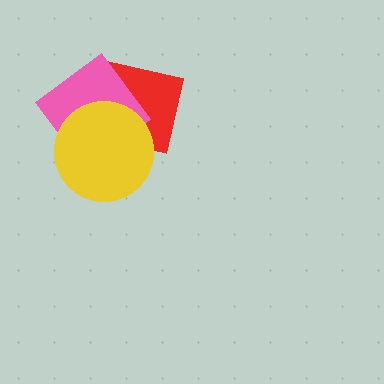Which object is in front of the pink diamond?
The yellow circle is in front of the pink diamond.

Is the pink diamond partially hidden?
Yes, it is partially covered by another shape.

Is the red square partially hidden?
Yes, it is partially covered by another shape.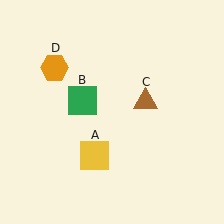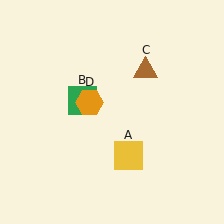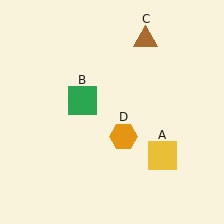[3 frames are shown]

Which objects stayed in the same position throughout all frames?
Green square (object B) remained stationary.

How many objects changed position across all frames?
3 objects changed position: yellow square (object A), brown triangle (object C), orange hexagon (object D).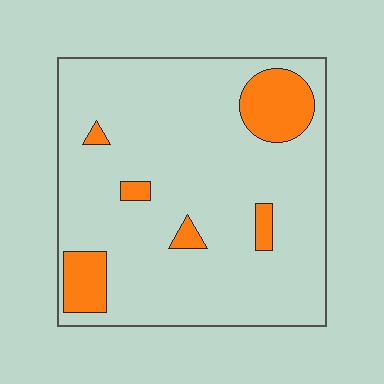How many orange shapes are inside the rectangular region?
6.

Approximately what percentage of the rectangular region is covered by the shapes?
Approximately 15%.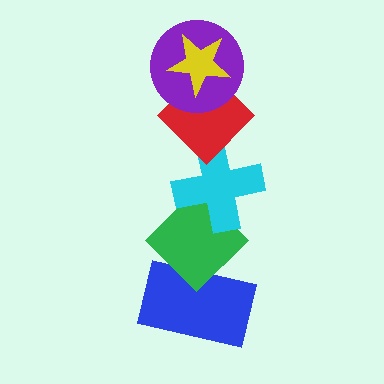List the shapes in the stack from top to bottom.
From top to bottom: the yellow star, the purple circle, the red diamond, the cyan cross, the green diamond, the blue rectangle.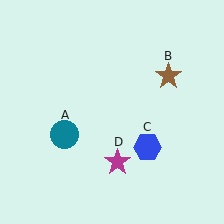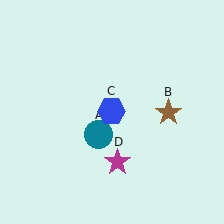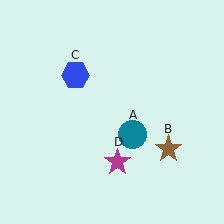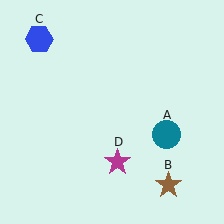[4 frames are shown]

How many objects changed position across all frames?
3 objects changed position: teal circle (object A), brown star (object B), blue hexagon (object C).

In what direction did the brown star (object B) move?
The brown star (object B) moved down.